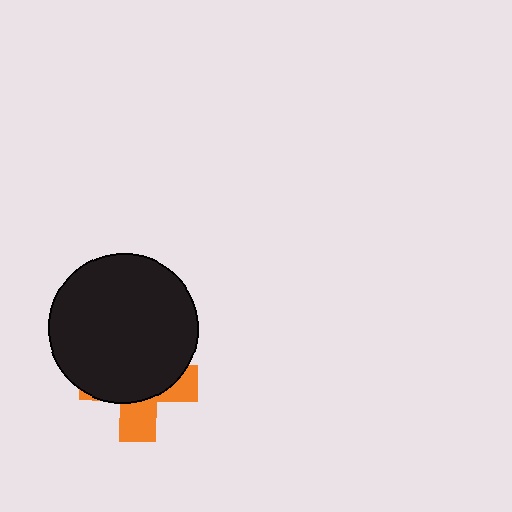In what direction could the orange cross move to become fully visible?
The orange cross could move down. That would shift it out from behind the black circle entirely.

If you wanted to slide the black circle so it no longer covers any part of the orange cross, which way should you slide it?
Slide it up — that is the most direct way to separate the two shapes.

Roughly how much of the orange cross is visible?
A small part of it is visible (roughly 34%).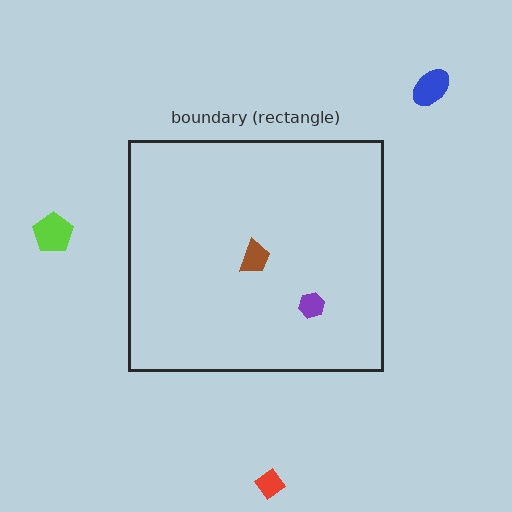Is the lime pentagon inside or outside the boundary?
Outside.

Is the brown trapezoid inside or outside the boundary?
Inside.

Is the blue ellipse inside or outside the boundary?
Outside.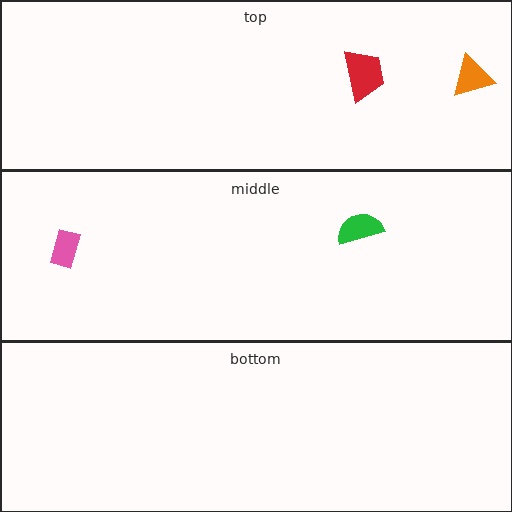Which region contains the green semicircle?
The middle region.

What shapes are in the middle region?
The green semicircle, the pink rectangle.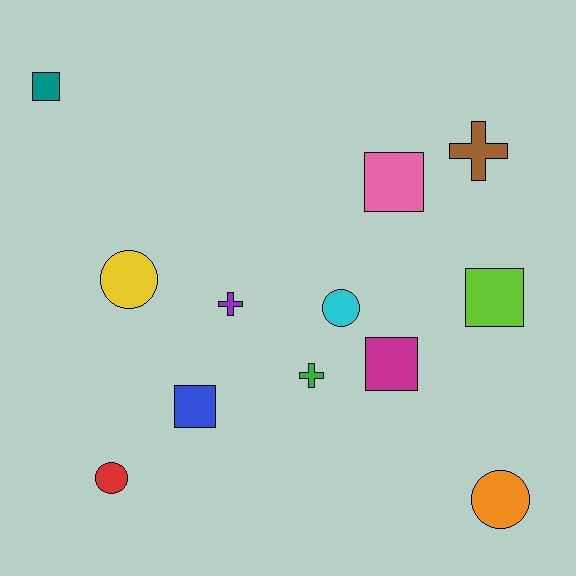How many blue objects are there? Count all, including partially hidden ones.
There is 1 blue object.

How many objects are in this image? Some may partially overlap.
There are 12 objects.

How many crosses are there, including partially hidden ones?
There are 3 crosses.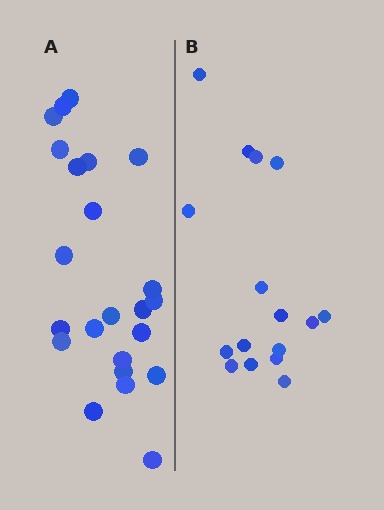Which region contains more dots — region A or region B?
Region A (the left region) has more dots.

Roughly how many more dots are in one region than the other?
Region A has roughly 8 or so more dots than region B.